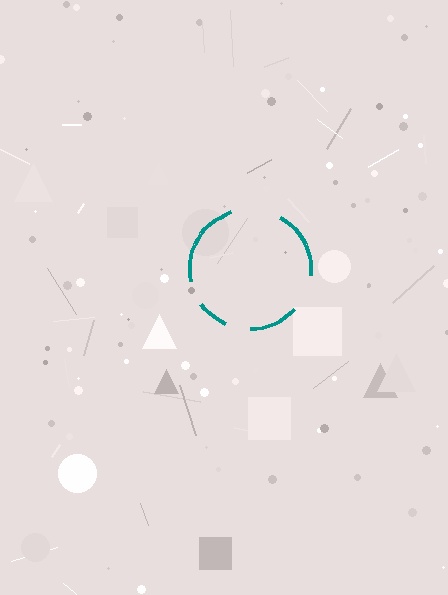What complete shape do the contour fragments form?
The contour fragments form a circle.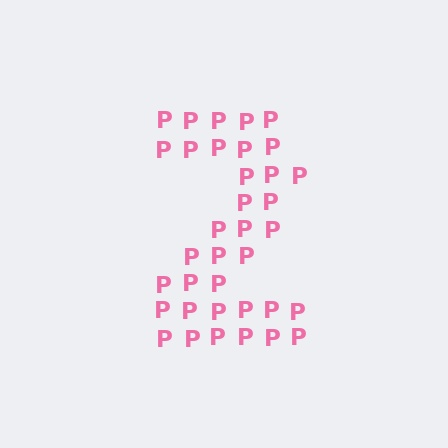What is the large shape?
The large shape is the digit 2.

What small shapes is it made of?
It is made of small letter P's.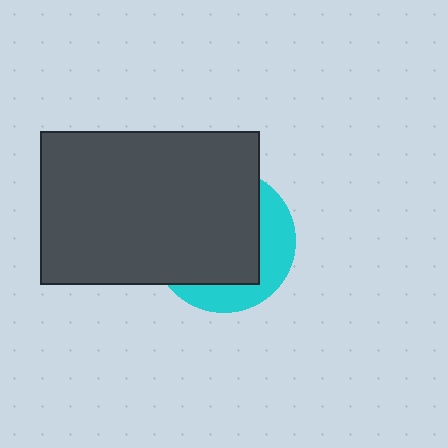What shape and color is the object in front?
The object in front is a dark gray rectangle.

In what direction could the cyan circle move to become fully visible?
The cyan circle could move toward the lower-right. That would shift it out from behind the dark gray rectangle entirely.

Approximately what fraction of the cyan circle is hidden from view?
Roughly 68% of the cyan circle is hidden behind the dark gray rectangle.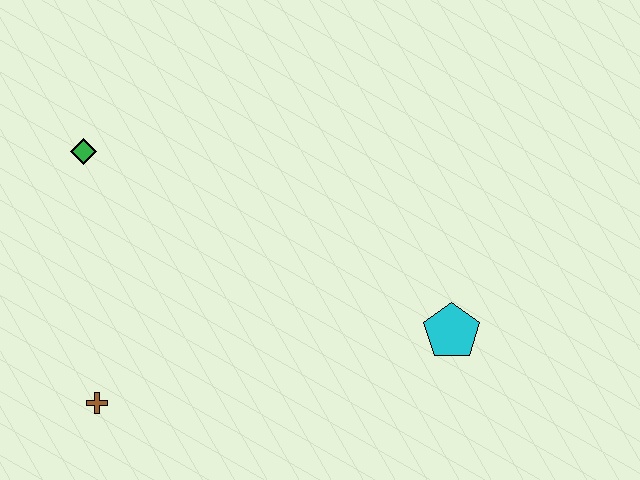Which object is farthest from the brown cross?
The cyan pentagon is farthest from the brown cross.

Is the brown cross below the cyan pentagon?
Yes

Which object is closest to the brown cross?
The green diamond is closest to the brown cross.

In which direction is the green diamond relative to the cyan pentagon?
The green diamond is to the left of the cyan pentagon.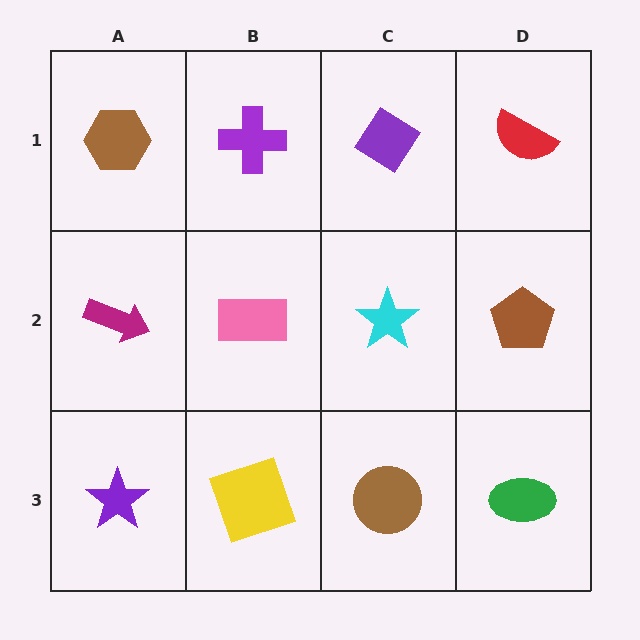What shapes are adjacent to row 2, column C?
A purple diamond (row 1, column C), a brown circle (row 3, column C), a pink rectangle (row 2, column B), a brown pentagon (row 2, column D).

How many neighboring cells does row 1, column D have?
2.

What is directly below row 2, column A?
A purple star.